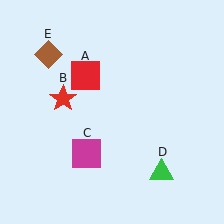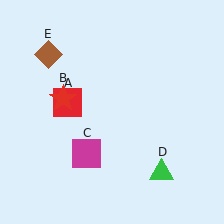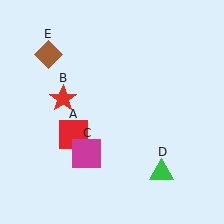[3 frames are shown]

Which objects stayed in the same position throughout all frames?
Red star (object B) and magenta square (object C) and green triangle (object D) and brown diamond (object E) remained stationary.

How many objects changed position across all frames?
1 object changed position: red square (object A).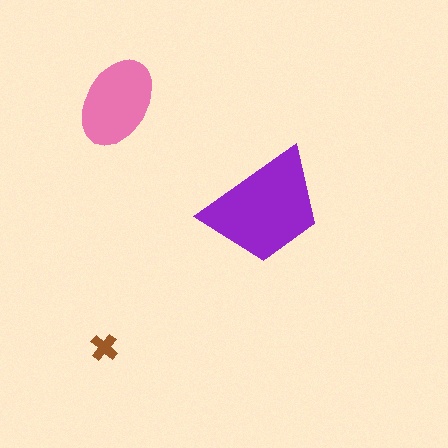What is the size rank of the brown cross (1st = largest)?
3rd.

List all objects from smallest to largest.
The brown cross, the pink ellipse, the purple trapezoid.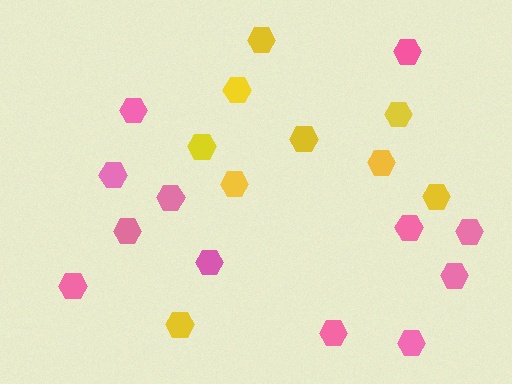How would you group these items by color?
There are 2 groups: one group of yellow hexagons (9) and one group of pink hexagons (12).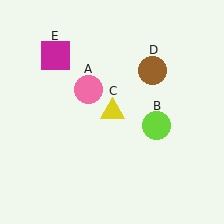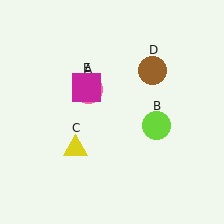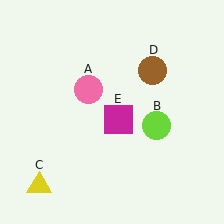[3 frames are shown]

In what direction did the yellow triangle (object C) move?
The yellow triangle (object C) moved down and to the left.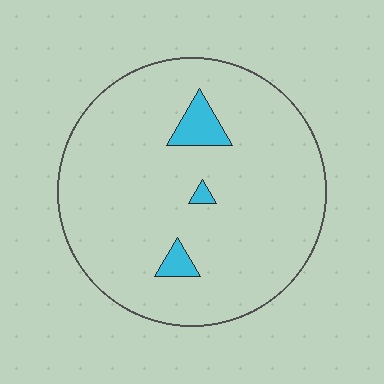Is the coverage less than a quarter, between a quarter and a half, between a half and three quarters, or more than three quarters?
Less than a quarter.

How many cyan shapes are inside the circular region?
3.